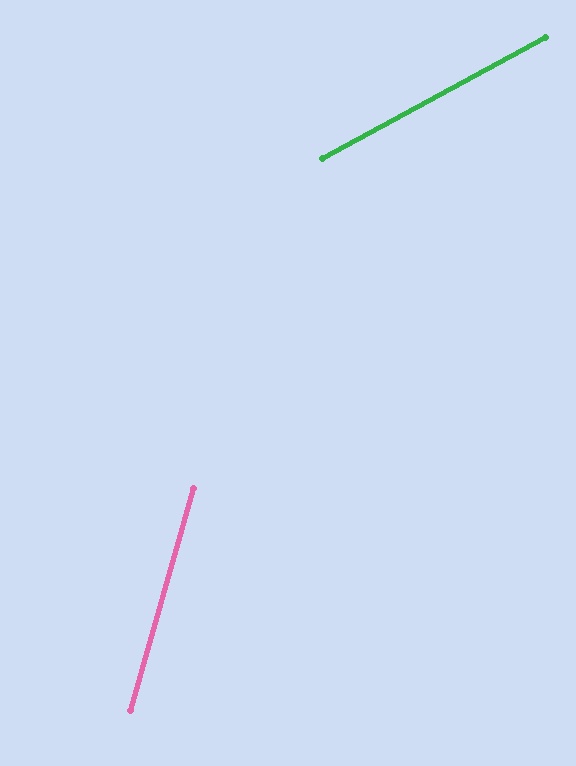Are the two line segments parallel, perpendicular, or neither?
Neither parallel nor perpendicular — they differ by about 46°.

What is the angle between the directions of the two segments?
Approximately 46 degrees.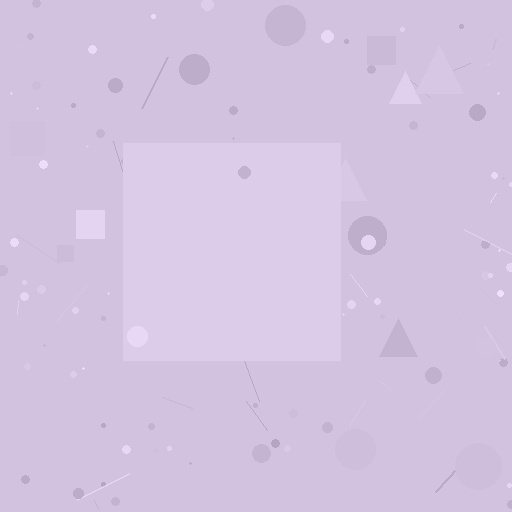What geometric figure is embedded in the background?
A square is embedded in the background.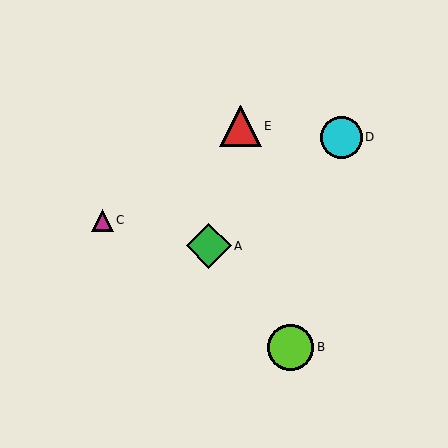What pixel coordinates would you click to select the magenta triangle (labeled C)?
Click at (102, 220) to select the magenta triangle C.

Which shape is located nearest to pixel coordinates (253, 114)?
The red triangle (labeled E) at (240, 126) is nearest to that location.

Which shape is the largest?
The lime circle (labeled B) is the largest.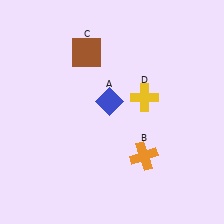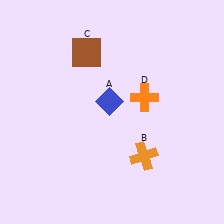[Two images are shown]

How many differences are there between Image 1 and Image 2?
There is 1 difference between the two images.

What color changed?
The cross (D) changed from yellow in Image 1 to orange in Image 2.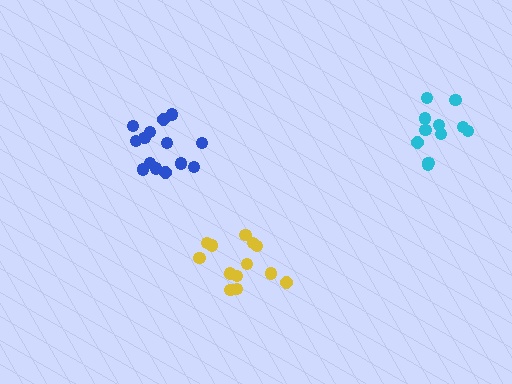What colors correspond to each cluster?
The clusters are colored: blue, cyan, yellow.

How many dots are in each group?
Group 1: 14 dots, Group 2: 11 dots, Group 3: 13 dots (38 total).